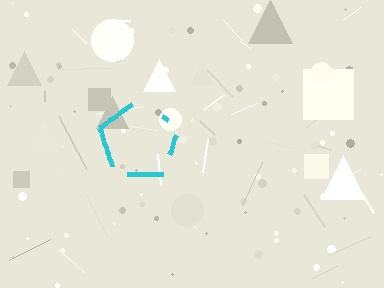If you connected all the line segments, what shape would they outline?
They would outline a pentagon.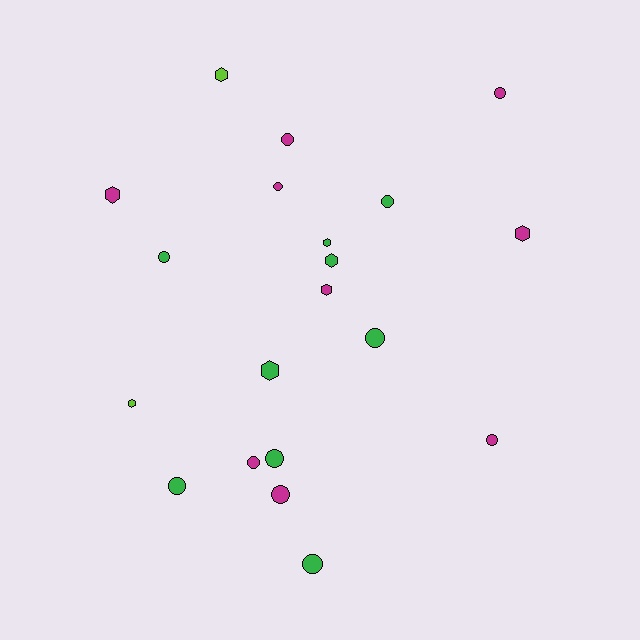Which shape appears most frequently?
Circle, with 12 objects.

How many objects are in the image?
There are 20 objects.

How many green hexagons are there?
There are 3 green hexagons.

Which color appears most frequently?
Green, with 9 objects.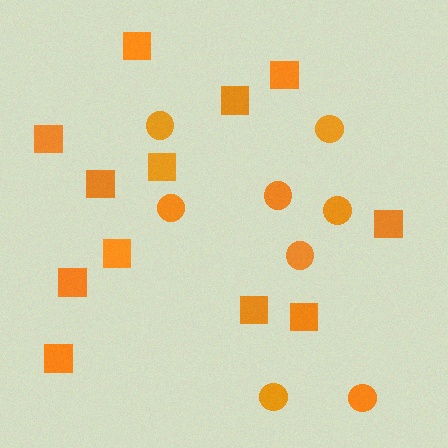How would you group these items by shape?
There are 2 groups: one group of squares (12) and one group of circles (8).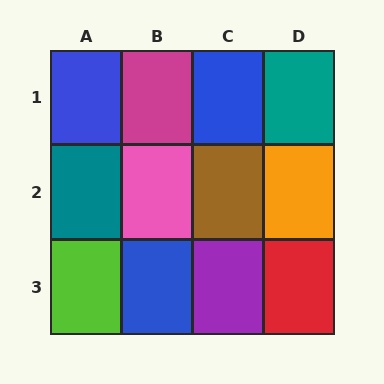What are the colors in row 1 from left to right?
Blue, magenta, blue, teal.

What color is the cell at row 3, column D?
Red.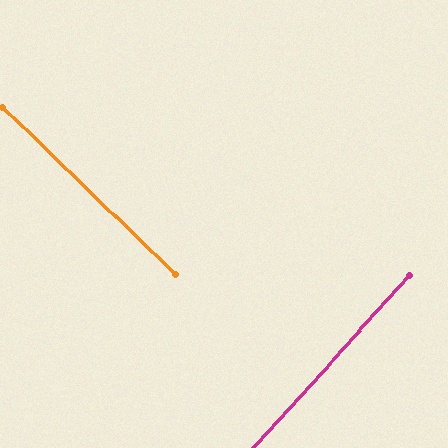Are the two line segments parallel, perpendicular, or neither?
Perpendicular — they meet at approximately 88°.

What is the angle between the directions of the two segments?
Approximately 88 degrees.